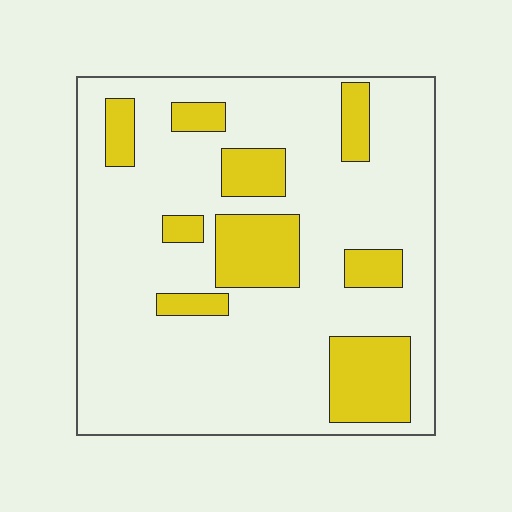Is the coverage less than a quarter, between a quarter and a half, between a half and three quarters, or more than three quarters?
Less than a quarter.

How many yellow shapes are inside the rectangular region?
9.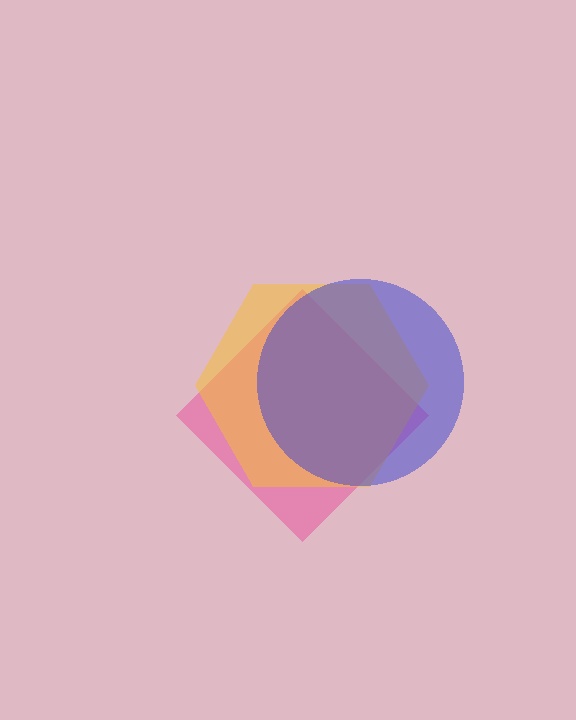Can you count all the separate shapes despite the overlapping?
Yes, there are 3 separate shapes.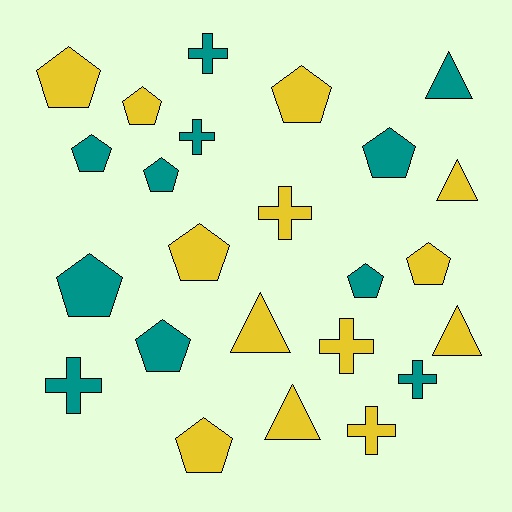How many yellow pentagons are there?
There are 6 yellow pentagons.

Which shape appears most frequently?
Pentagon, with 12 objects.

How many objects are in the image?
There are 24 objects.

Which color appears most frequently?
Yellow, with 13 objects.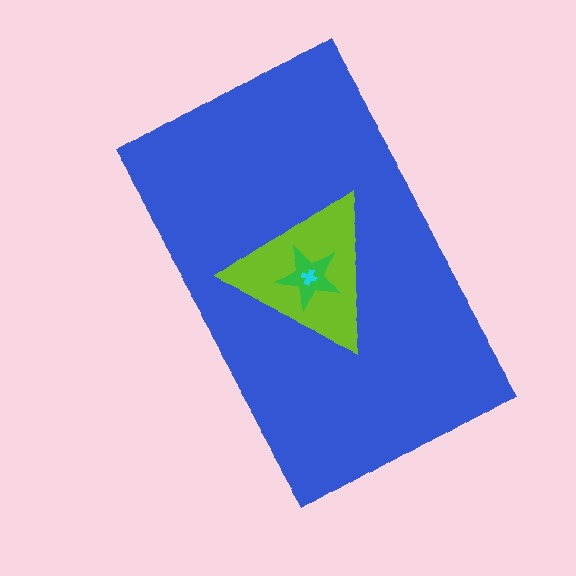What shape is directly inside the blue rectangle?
The lime triangle.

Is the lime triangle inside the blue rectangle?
Yes.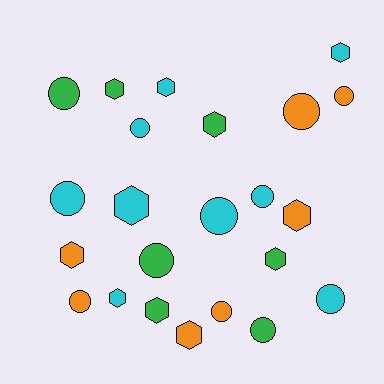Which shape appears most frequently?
Circle, with 12 objects.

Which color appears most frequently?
Cyan, with 9 objects.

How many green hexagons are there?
There are 4 green hexagons.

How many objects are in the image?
There are 23 objects.